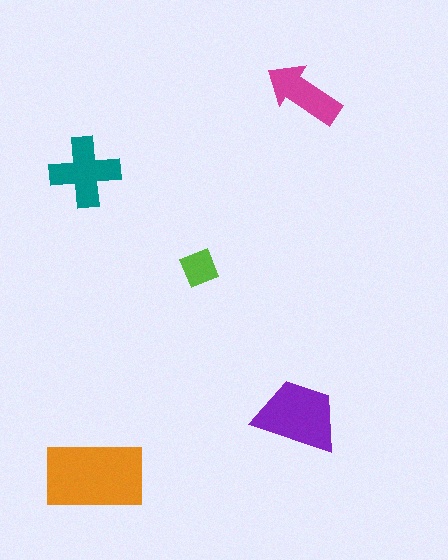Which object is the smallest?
The lime diamond.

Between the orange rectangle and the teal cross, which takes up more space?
The orange rectangle.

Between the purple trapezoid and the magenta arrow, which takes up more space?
The purple trapezoid.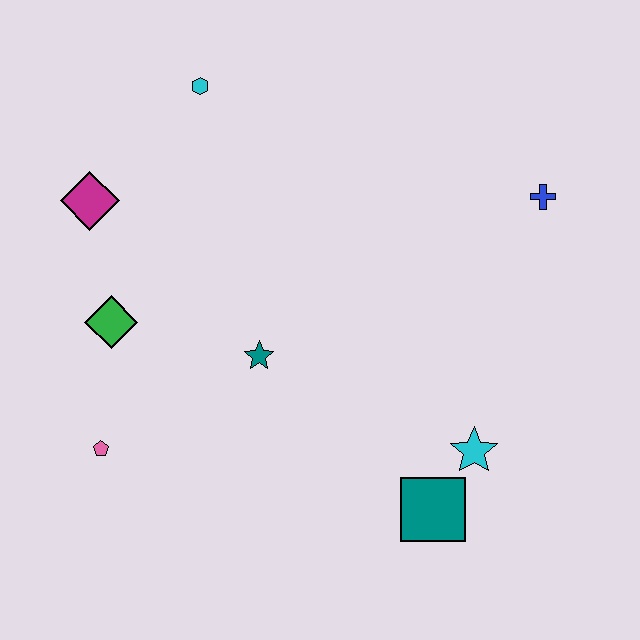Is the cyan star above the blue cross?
No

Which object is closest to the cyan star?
The teal square is closest to the cyan star.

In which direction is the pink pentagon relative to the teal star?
The pink pentagon is to the left of the teal star.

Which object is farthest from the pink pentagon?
The blue cross is farthest from the pink pentagon.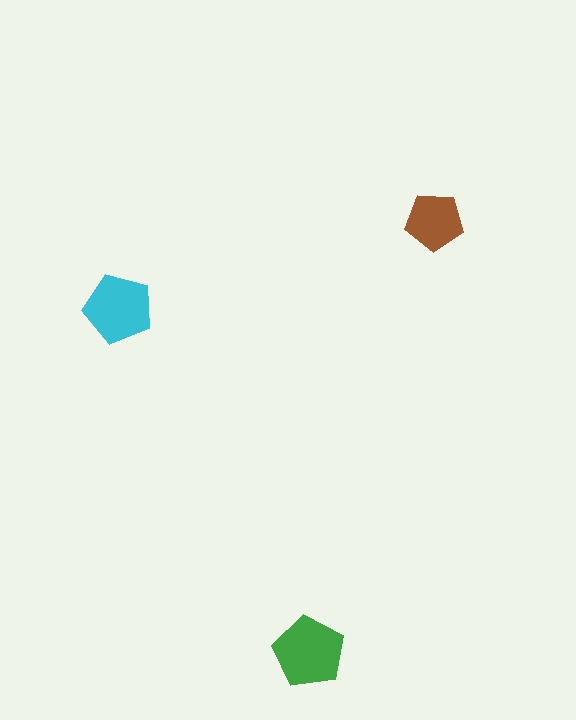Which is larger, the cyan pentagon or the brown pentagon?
The cyan one.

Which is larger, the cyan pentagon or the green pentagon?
The green one.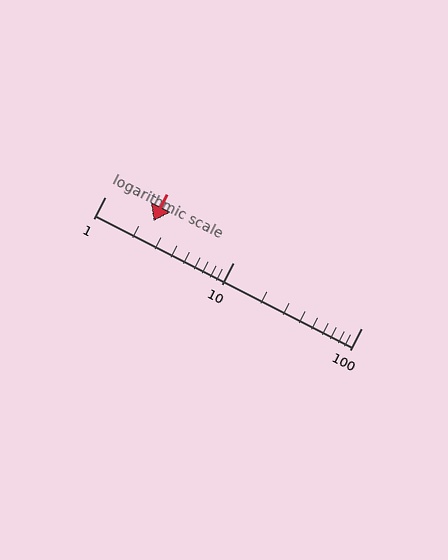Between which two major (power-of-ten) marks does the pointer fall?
The pointer is between 1 and 10.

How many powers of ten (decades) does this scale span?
The scale spans 2 decades, from 1 to 100.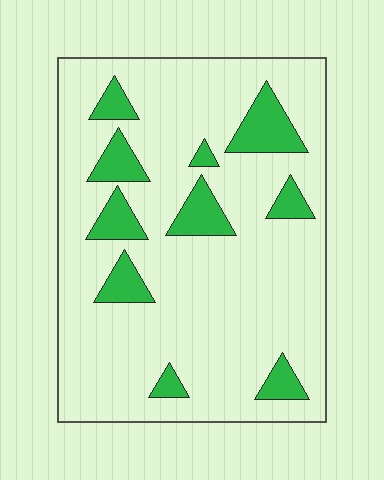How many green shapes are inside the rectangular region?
10.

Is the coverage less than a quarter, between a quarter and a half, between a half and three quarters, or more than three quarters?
Less than a quarter.